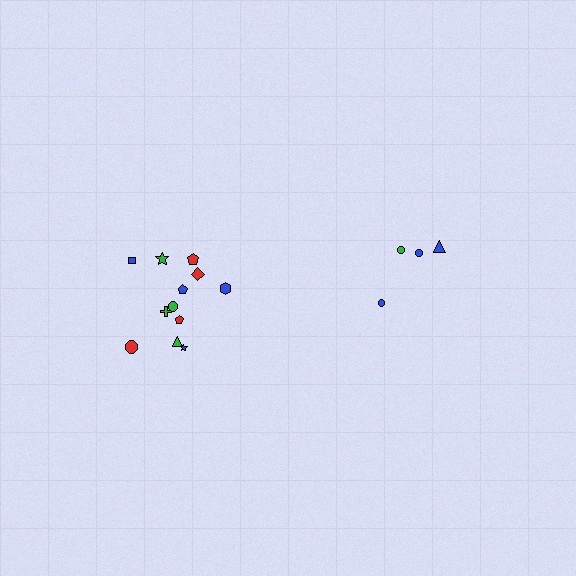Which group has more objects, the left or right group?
The left group.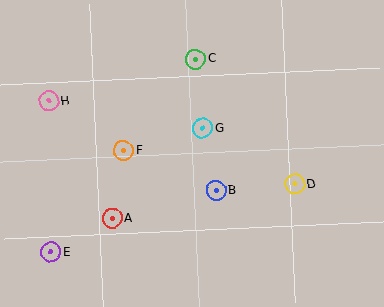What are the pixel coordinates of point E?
Point E is at (51, 252).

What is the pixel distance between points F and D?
The distance between F and D is 174 pixels.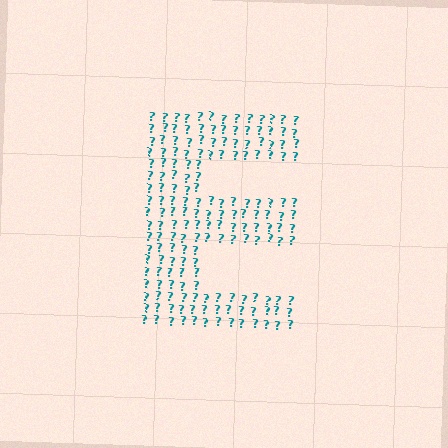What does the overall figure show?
The overall figure shows the letter E.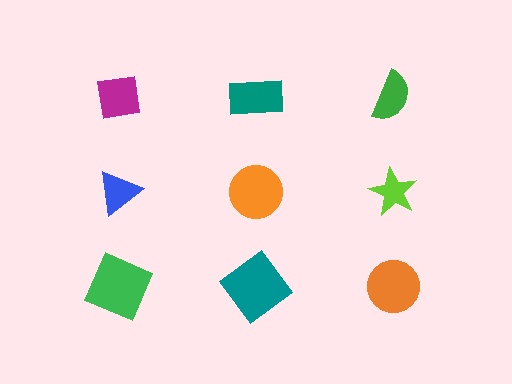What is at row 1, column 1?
A magenta square.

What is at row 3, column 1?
A green square.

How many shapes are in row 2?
3 shapes.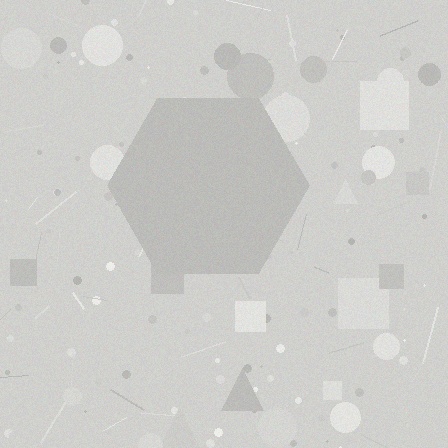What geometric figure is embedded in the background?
A hexagon is embedded in the background.